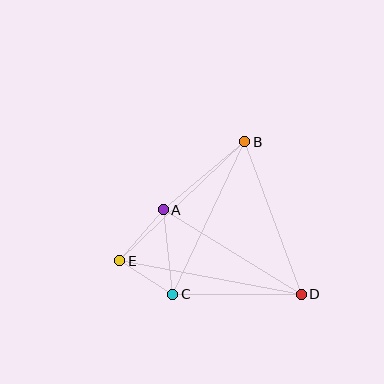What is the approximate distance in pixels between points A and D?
The distance between A and D is approximately 162 pixels.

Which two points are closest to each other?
Points C and E are closest to each other.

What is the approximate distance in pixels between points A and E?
The distance between A and E is approximately 67 pixels.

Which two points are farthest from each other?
Points D and E are farthest from each other.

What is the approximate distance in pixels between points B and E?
The distance between B and E is approximately 173 pixels.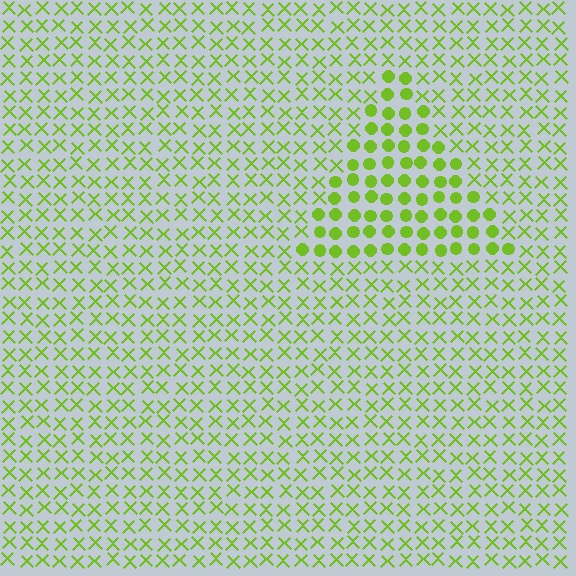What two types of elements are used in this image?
The image uses circles inside the triangle region and X marks outside it.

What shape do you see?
I see a triangle.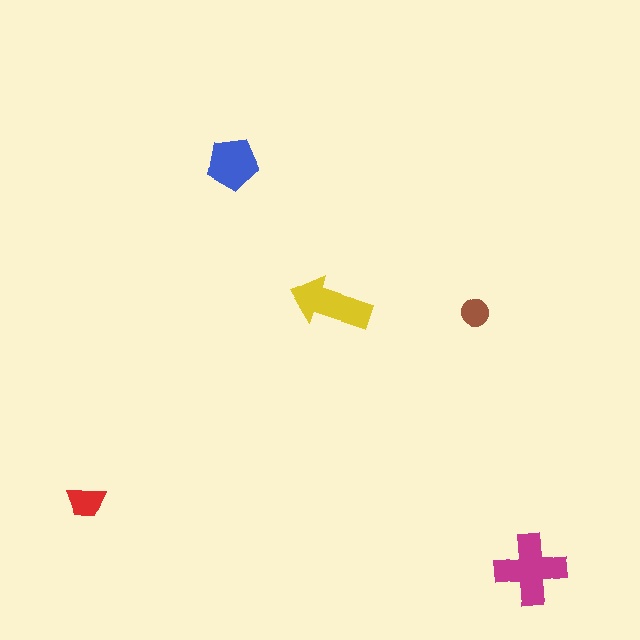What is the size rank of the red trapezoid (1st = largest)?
4th.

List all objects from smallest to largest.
The brown circle, the red trapezoid, the blue pentagon, the yellow arrow, the magenta cross.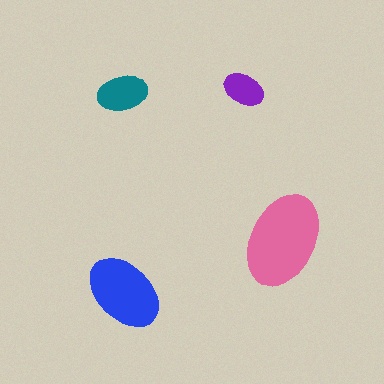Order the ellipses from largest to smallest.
the pink one, the blue one, the teal one, the purple one.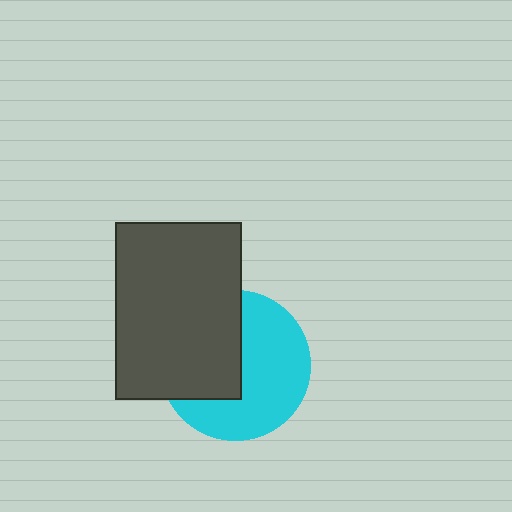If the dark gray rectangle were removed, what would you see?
You would see the complete cyan circle.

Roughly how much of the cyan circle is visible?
About half of it is visible (roughly 57%).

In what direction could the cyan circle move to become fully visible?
The cyan circle could move right. That would shift it out from behind the dark gray rectangle entirely.